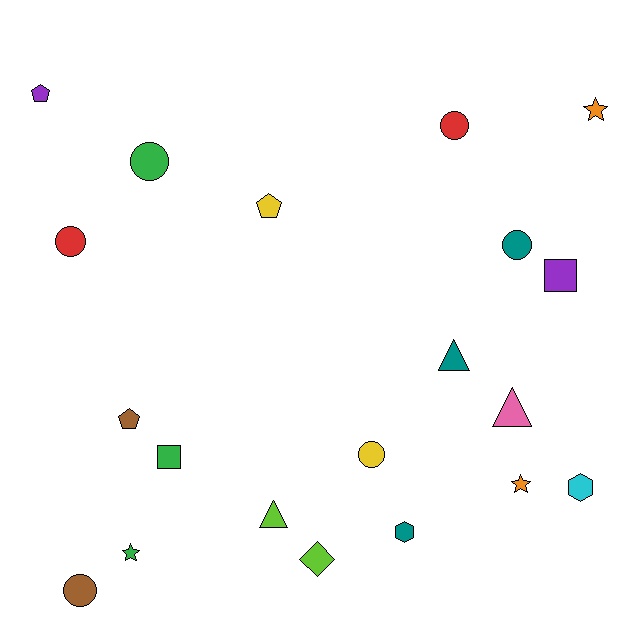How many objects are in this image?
There are 20 objects.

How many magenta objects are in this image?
There are no magenta objects.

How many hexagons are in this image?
There are 2 hexagons.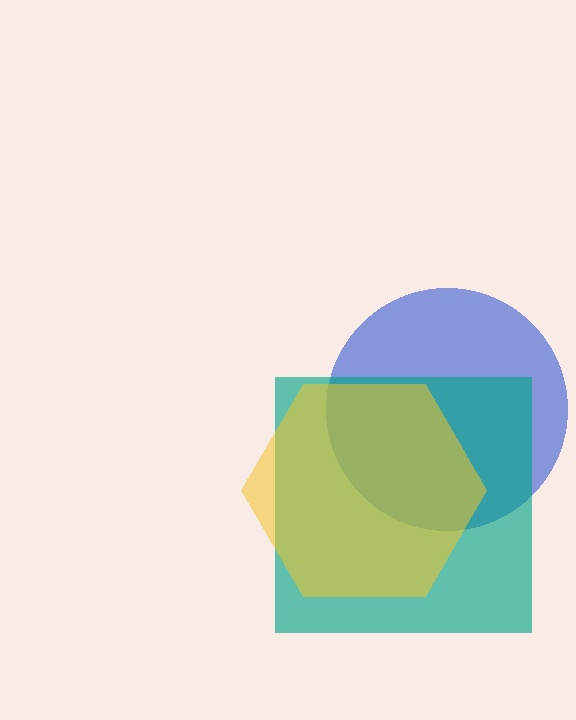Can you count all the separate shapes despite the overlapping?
Yes, there are 3 separate shapes.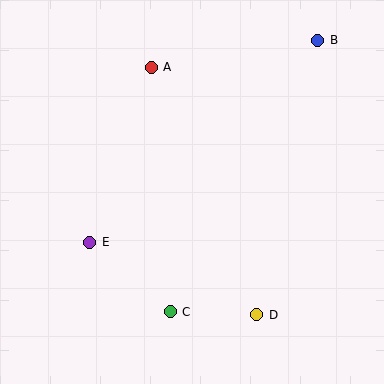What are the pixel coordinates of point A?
Point A is at (151, 67).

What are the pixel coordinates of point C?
Point C is at (170, 312).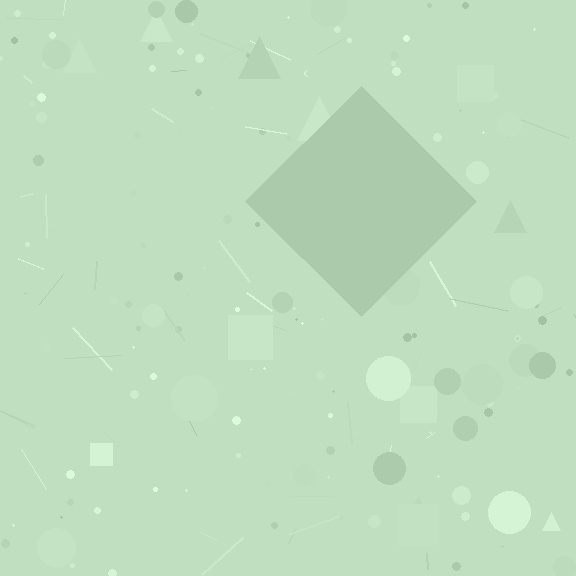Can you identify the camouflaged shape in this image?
The camouflaged shape is a diamond.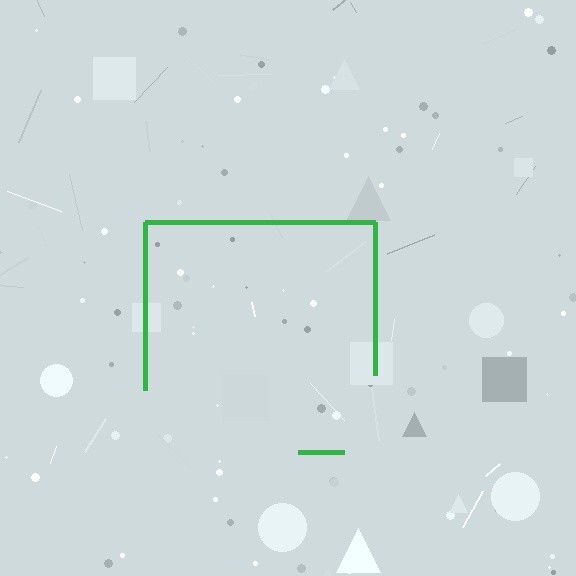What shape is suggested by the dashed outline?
The dashed outline suggests a square.